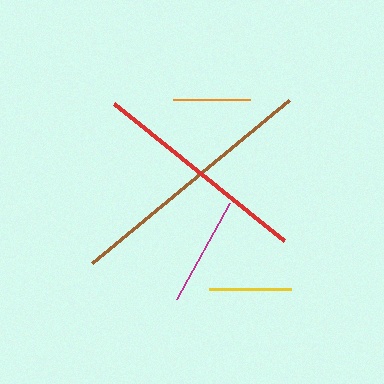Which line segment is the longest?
The brown line is the longest at approximately 256 pixels.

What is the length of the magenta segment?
The magenta segment is approximately 110 pixels long.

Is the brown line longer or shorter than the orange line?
The brown line is longer than the orange line.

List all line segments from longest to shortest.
From longest to shortest: brown, red, magenta, yellow, orange.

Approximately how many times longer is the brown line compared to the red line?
The brown line is approximately 1.2 times the length of the red line.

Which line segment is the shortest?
The orange line is the shortest at approximately 77 pixels.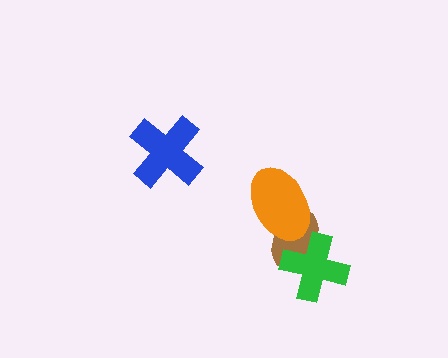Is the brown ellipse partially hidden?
Yes, it is partially covered by another shape.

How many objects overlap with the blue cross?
0 objects overlap with the blue cross.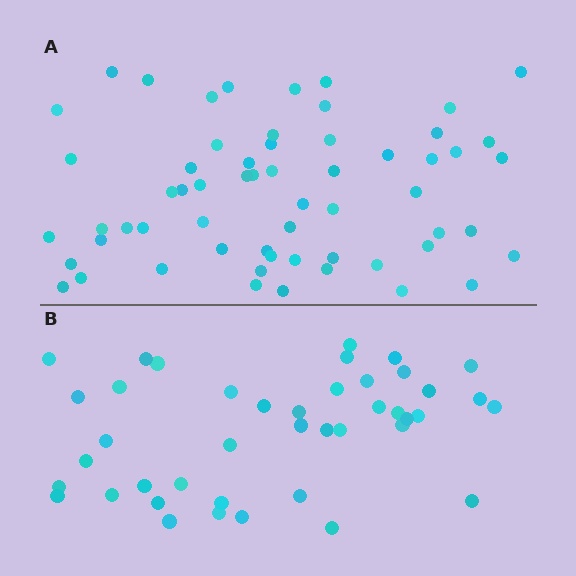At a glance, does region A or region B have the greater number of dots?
Region A (the top region) has more dots.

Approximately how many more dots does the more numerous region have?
Region A has approximately 20 more dots than region B.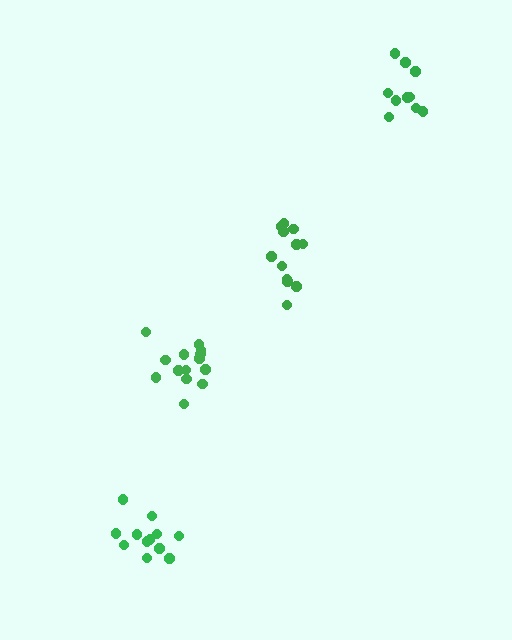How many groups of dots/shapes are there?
There are 4 groups.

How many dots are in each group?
Group 1: 12 dots, Group 2: 14 dots, Group 3: 12 dots, Group 4: 10 dots (48 total).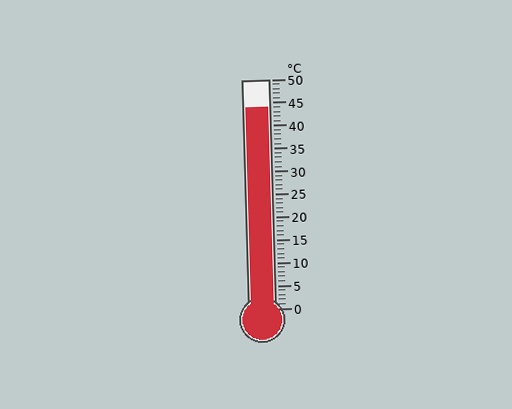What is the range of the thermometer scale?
The thermometer scale ranges from 0°C to 50°C.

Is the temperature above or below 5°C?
The temperature is above 5°C.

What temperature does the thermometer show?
The thermometer shows approximately 44°C.